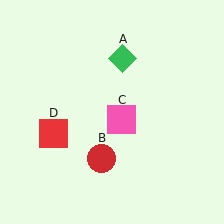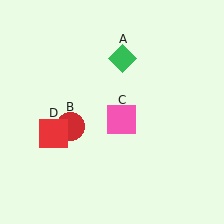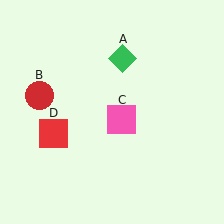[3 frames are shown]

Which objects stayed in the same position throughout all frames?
Green diamond (object A) and pink square (object C) and red square (object D) remained stationary.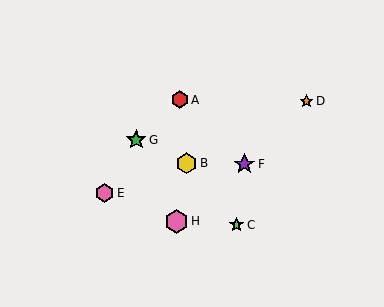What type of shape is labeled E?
Shape E is a pink hexagon.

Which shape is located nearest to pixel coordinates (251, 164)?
The purple star (labeled F) at (244, 164) is nearest to that location.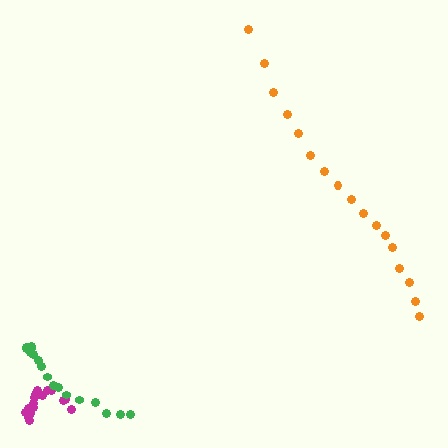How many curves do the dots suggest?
There are 3 distinct paths.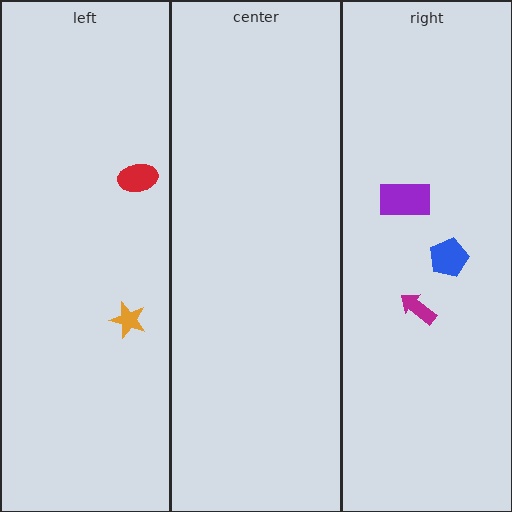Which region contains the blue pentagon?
The right region.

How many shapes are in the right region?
3.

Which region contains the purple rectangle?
The right region.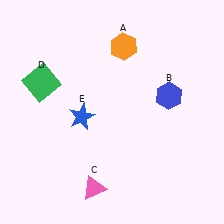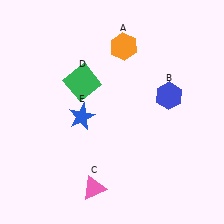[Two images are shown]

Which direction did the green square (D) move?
The green square (D) moved right.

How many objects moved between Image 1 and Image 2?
1 object moved between the two images.